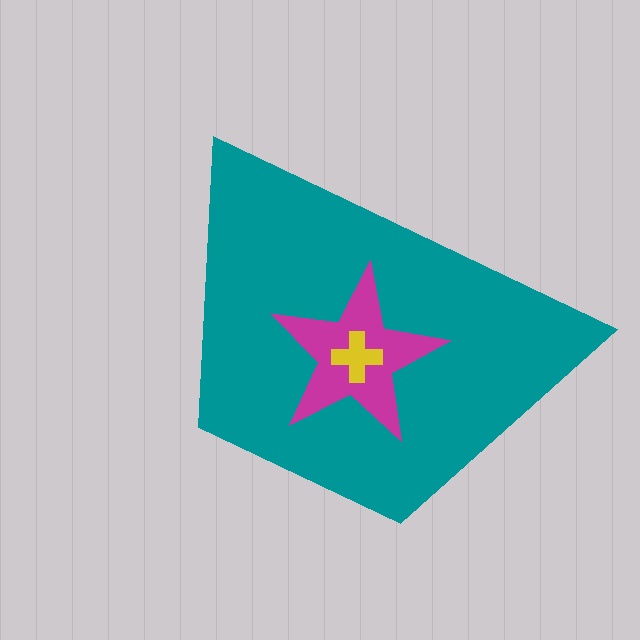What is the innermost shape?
The yellow cross.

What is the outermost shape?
The teal trapezoid.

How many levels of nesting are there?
3.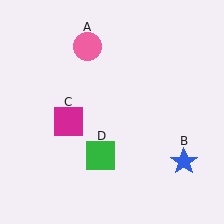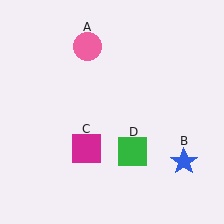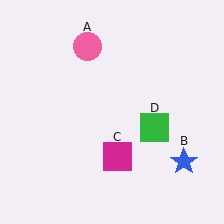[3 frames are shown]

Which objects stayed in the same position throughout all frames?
Pink circle (object A) and blue star (object B) remained stationary.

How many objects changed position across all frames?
2 objects changed position: magenta square (object C), green square (object D).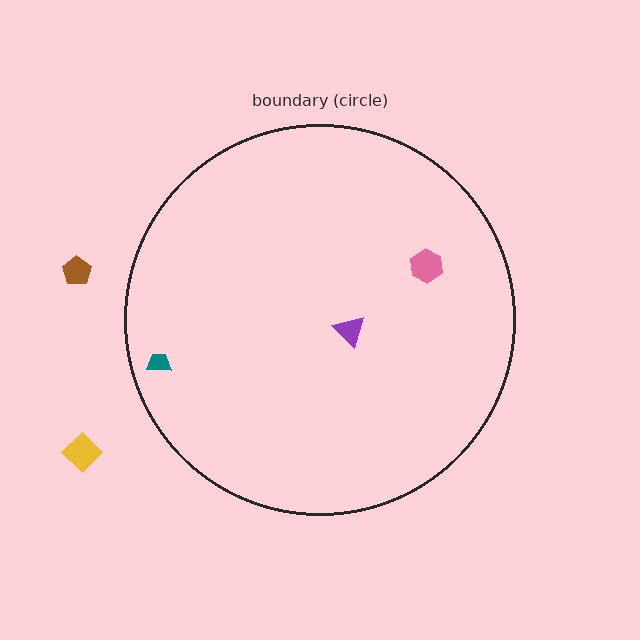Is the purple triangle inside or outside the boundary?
Inside.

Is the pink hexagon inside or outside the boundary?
Inside.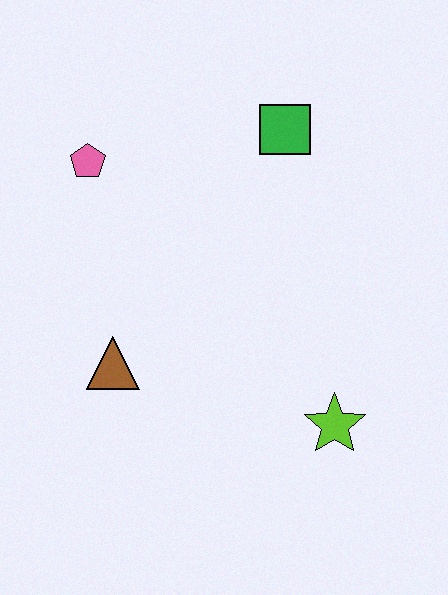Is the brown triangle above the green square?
No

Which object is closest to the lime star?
The brown triangle is closest to the lime star.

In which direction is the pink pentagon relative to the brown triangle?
The pink pentagon is above the brown triangle.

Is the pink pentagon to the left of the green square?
Yes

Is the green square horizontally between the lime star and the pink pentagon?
Yes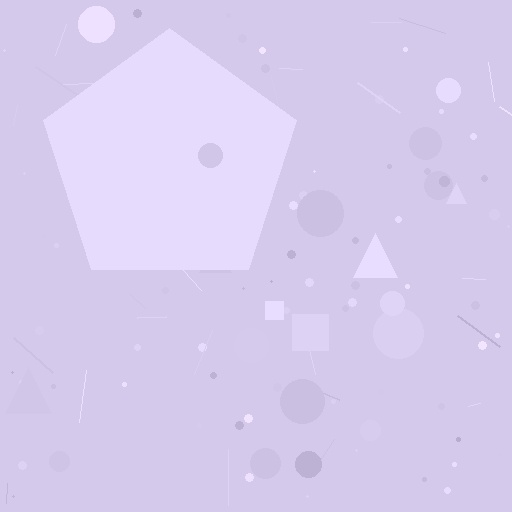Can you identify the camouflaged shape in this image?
The camouflaged shape is a pentagon.